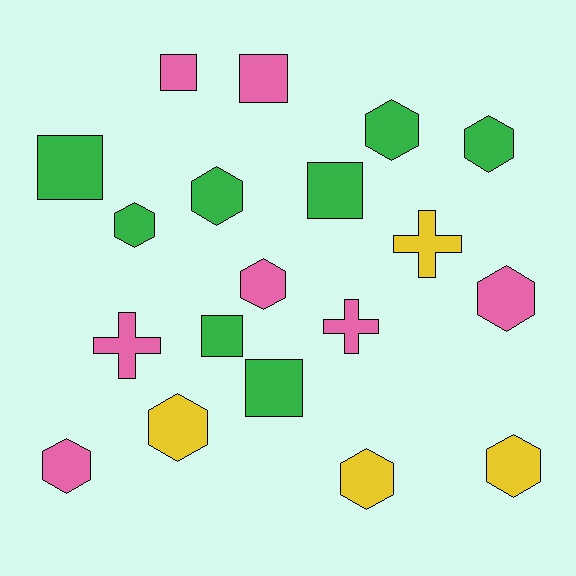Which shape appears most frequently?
Hexagon, with 10 objects.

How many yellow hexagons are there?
There are 3 yellow hexagons.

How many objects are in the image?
There are 19 objects.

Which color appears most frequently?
Green, with 8 objects.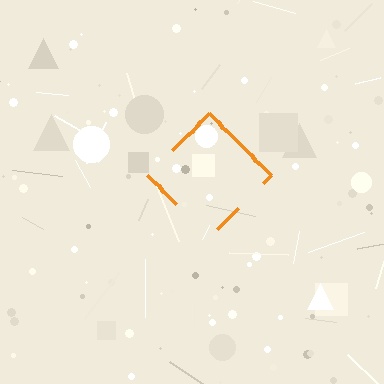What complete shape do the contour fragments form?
The contour fragments form a diamond.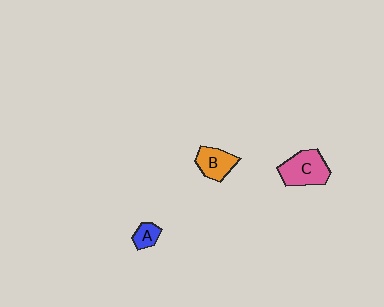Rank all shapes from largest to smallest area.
From largest to smallest: C (pink), B (orange), A (blue).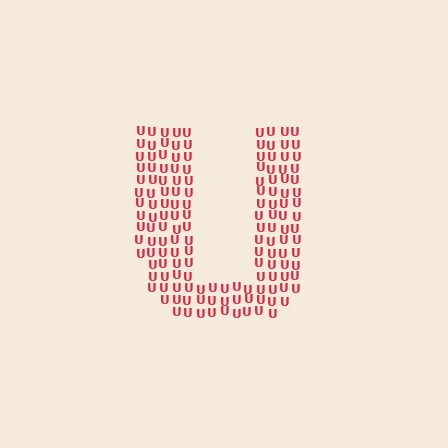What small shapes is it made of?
It is made of small letter U's.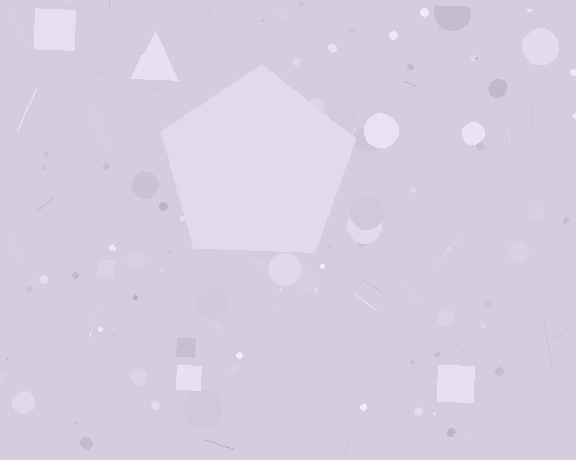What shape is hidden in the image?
A pentagon is hidden in the image.